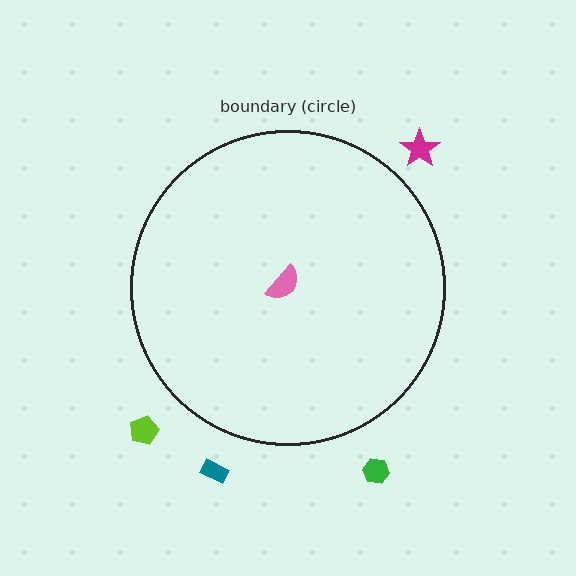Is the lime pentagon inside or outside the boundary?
Outside.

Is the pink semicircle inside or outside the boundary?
Inside.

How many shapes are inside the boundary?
1 inside, 4 outside.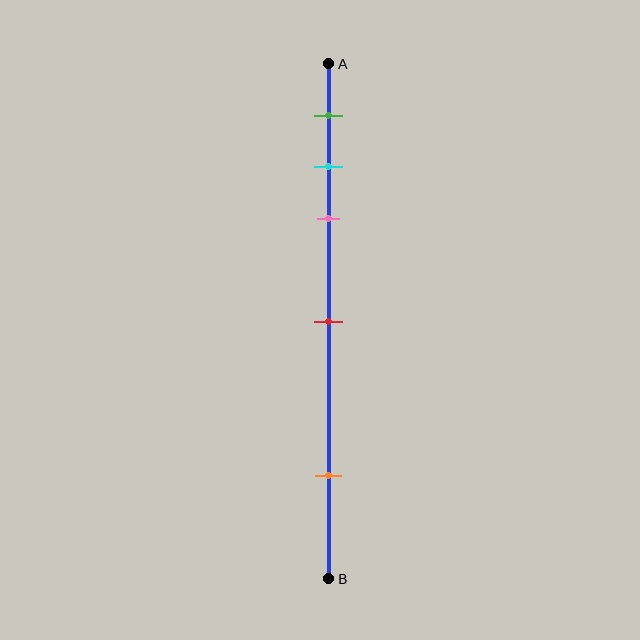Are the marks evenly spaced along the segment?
No, the marks are not evenly spaced.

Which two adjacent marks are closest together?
The cyan and pink marks are the closest adjacent pair.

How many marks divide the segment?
There are 5 marks dividing the segment.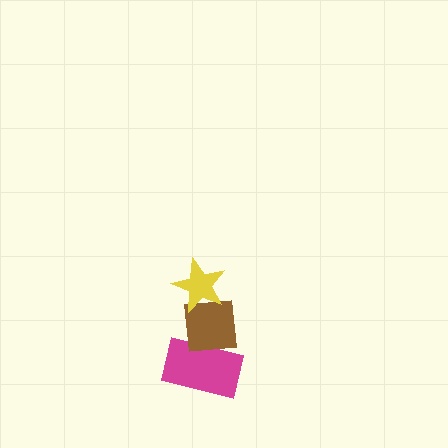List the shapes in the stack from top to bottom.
From top to bottom: the yellow star, the brown square, the magenta rectangle.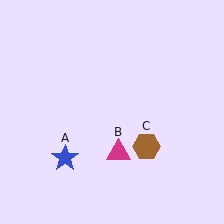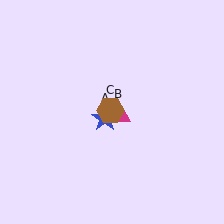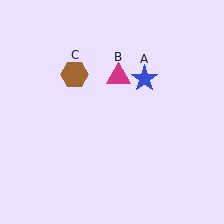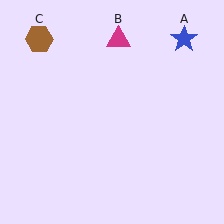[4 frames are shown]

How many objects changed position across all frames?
3 objects changed position: blue star (object A), magenta triangle (object B), brown hexagon (object C).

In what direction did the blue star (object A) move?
The blue star (object A) moved up and to the right.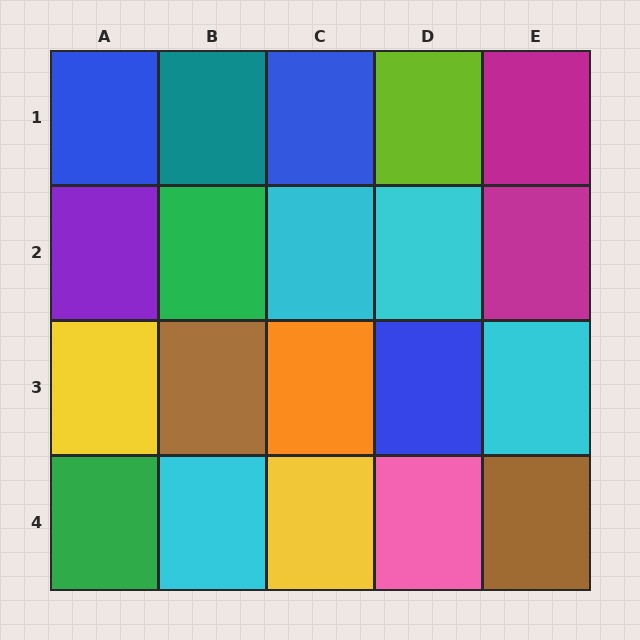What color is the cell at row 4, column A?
Green.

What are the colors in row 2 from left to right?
Purple, green, cyan, cyan, magenta.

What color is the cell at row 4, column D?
Pink.